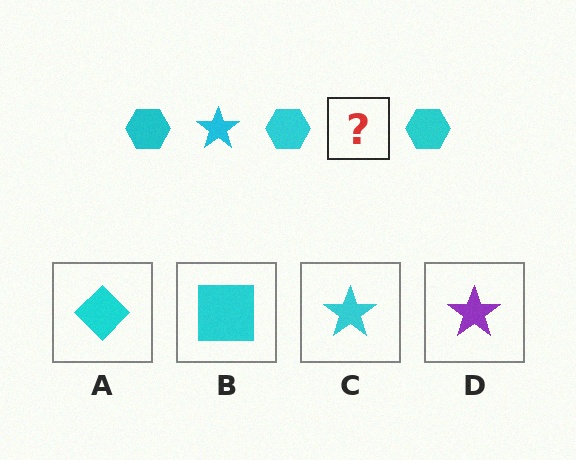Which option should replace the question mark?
Option C.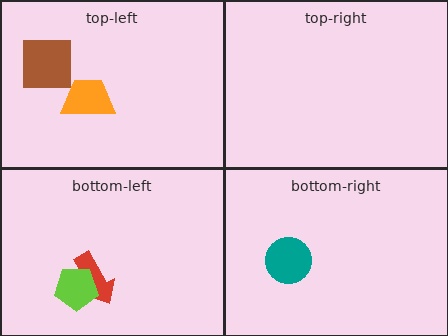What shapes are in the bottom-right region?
The teal circle.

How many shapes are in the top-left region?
2.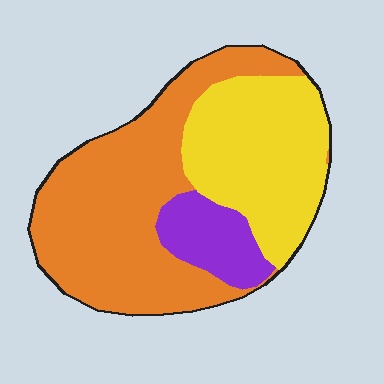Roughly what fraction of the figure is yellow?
Yellow covers roughly 35% of the figure.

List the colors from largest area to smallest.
From largest to smallest: orange, yellow, purple.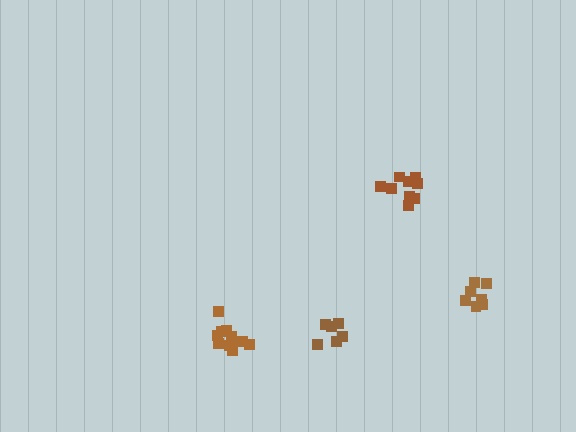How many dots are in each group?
Group 1: 9 dots, Group 2: 7 dots, Group 3: 6 dots, Group 4: 11 dots (33 total).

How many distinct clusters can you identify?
There are 4 distinct clusters.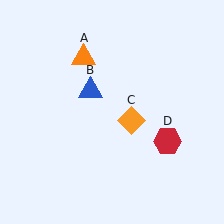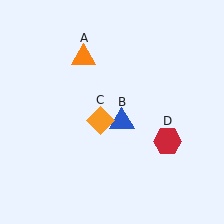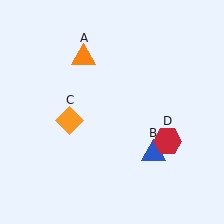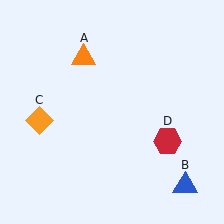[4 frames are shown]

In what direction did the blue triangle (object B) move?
The blue triangle (object B) moved down and to the right.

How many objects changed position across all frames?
2 objects changed position: blue triangle (object B), orange diamond (object C).